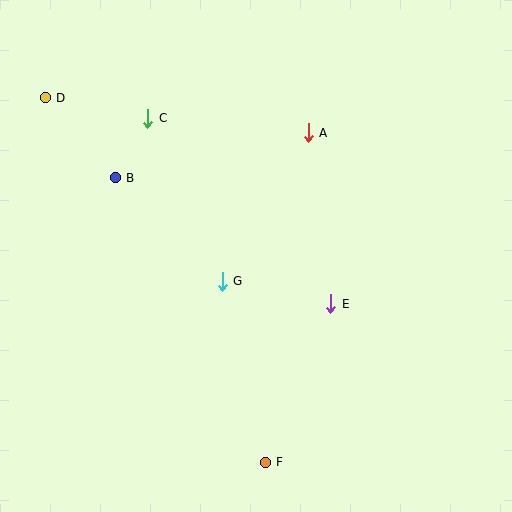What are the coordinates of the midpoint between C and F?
The midpoint between C and F is at (206, 290).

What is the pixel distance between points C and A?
The distance between C and A is 162 pixels.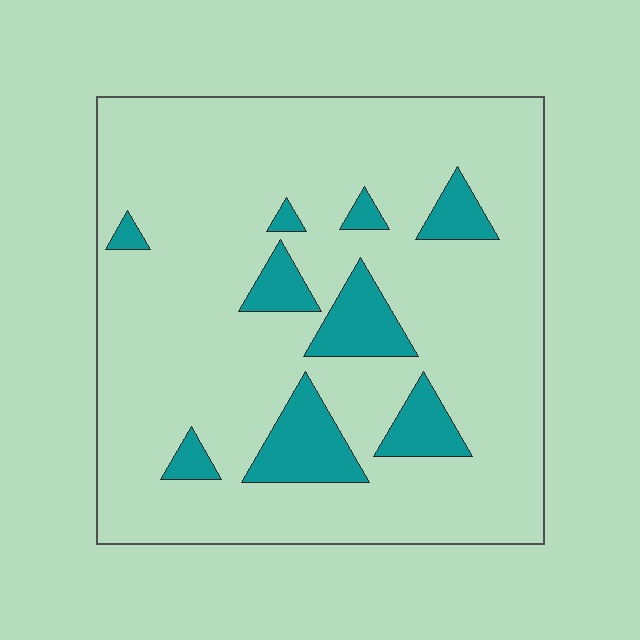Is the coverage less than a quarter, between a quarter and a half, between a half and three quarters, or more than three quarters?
Less than a quarter.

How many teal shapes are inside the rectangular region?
9.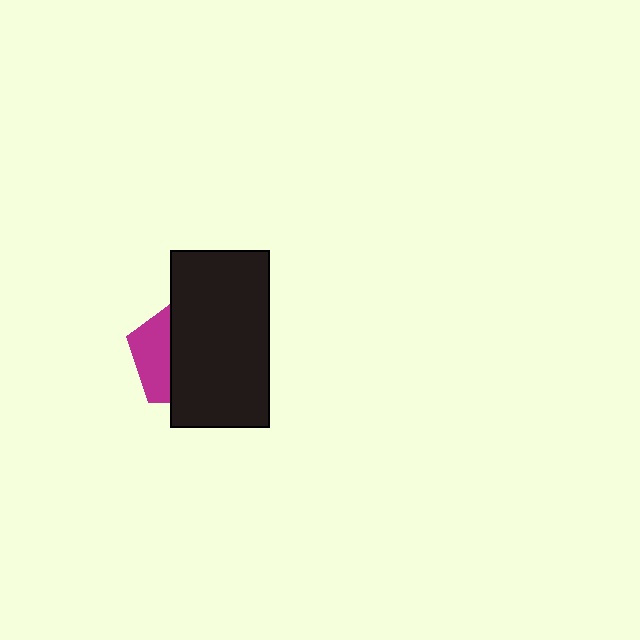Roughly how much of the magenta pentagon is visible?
A small part of it is visible (roughly 33%).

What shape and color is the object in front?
The object in front is a black rectangle.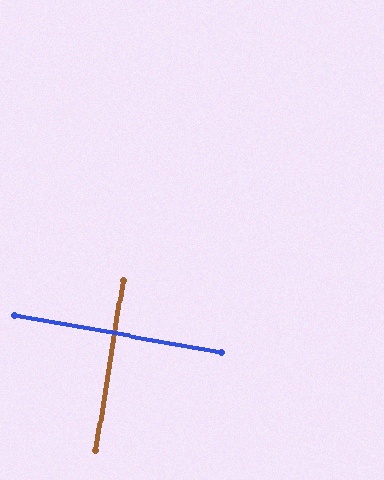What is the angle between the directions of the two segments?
Approximately 89 degrees.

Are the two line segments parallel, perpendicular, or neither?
Perpendicular — they meet at approximately 89°.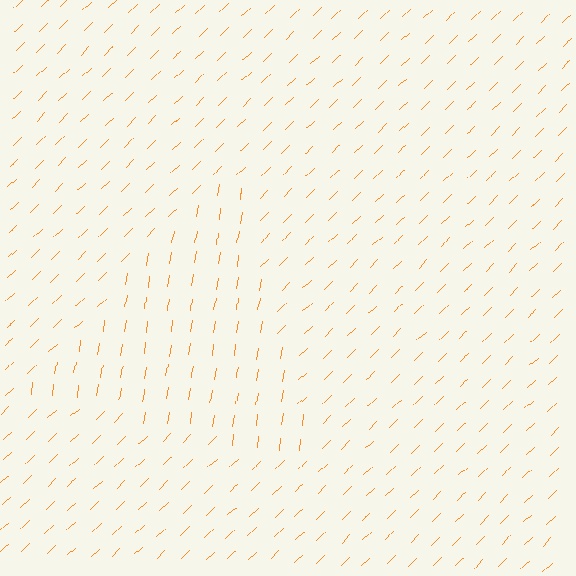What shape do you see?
I see a triangle.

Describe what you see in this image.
The image is filled with small orange line segments. A triangle region in the image has lines oriented differently from the surrounding lines, creating a visible texture boundary.